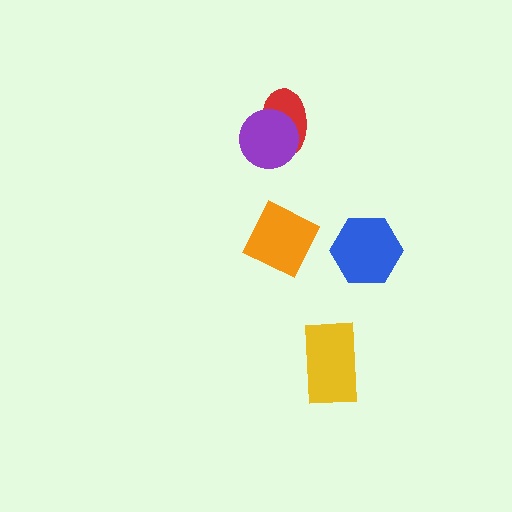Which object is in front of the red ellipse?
The purple circle is in front of the red ellipse.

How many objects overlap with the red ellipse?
1 object overlaps with the red ellipse.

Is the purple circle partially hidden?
No, no other shape covers it.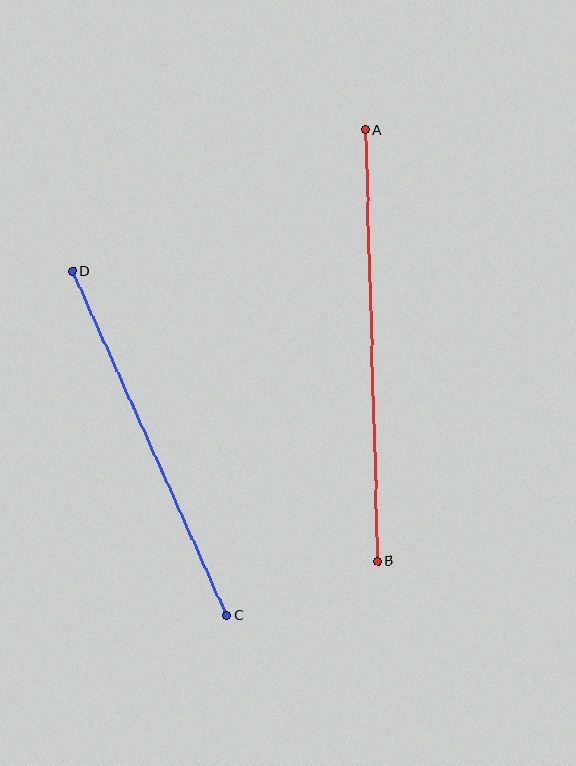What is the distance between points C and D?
The distance is approximately 378 pixels.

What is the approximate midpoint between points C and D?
The midpoint is at approximately (149, 443) pixels.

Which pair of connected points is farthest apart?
Points A and B are farthest apart.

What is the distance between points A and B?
The distance is approximately 432 pixels.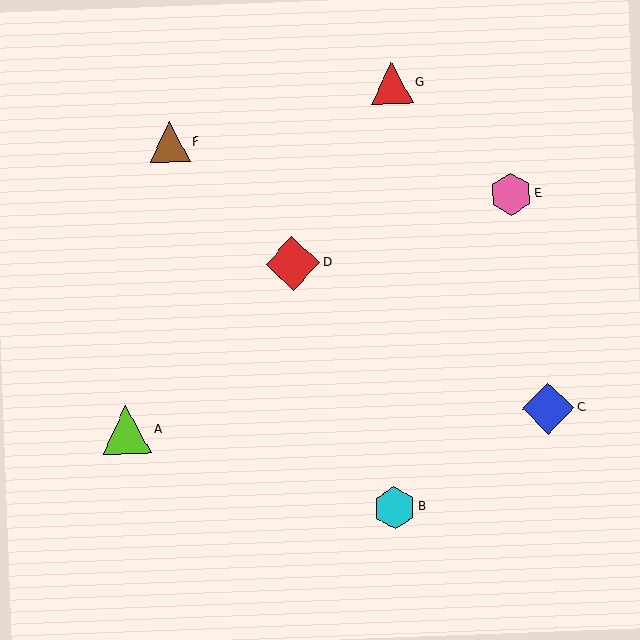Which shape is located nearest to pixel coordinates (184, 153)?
The brown triangle (labeled F) at (170, 142) is nearest to that location.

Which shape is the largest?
The red diamond (labeled D) is the largest.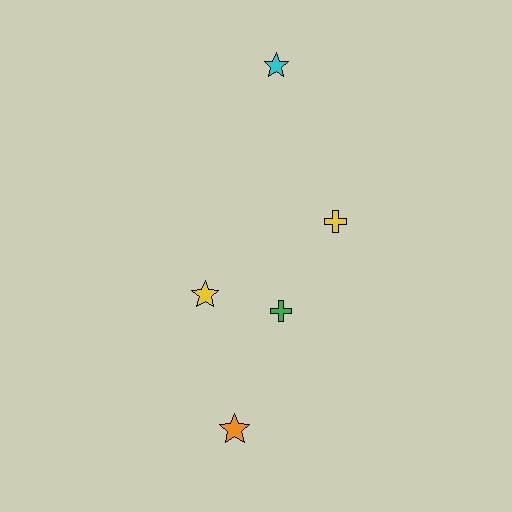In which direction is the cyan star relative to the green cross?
The cyan star is above the green cross.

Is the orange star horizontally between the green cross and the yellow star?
Yes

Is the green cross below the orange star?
No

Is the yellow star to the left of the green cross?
Yes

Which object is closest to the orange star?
The green cross is closest to the orange star.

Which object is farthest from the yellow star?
The cyan star is farthest from the yellow star.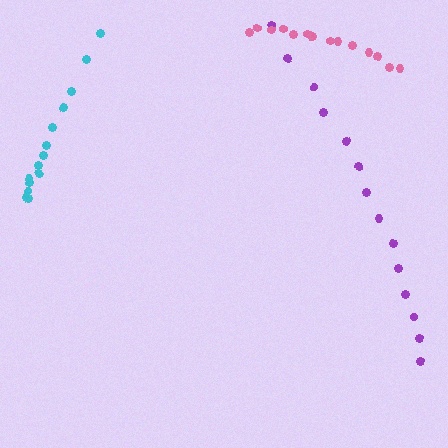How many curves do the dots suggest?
There are 3 distinct paths.